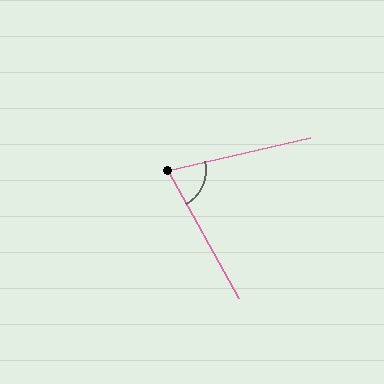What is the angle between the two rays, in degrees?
Approximately 74 degrees.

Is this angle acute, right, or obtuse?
It is acute.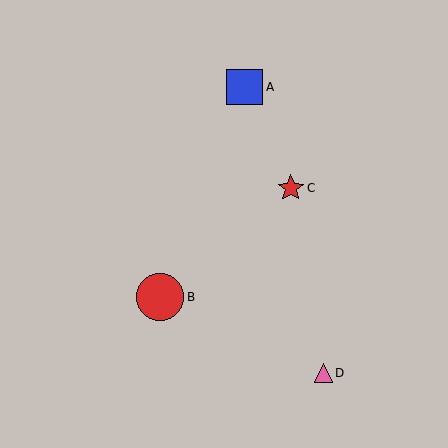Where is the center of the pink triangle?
The center of the pink triangle is at (323, 373).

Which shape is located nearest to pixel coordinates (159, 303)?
The red circle (labeled B) at (160, 297) is nearest to that location.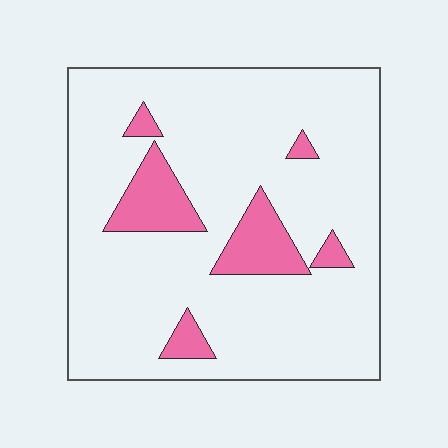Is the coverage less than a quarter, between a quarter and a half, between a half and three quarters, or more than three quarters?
Less than a quarter.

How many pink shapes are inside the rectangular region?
6.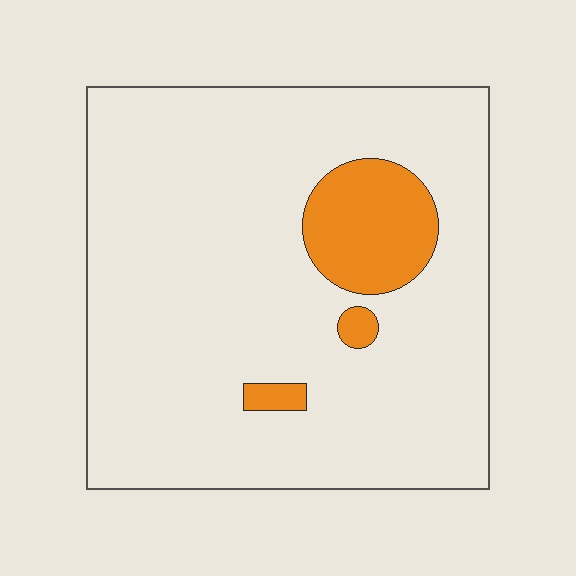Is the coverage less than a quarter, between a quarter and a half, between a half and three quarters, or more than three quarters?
Less than a quarter.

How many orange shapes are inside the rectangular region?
3.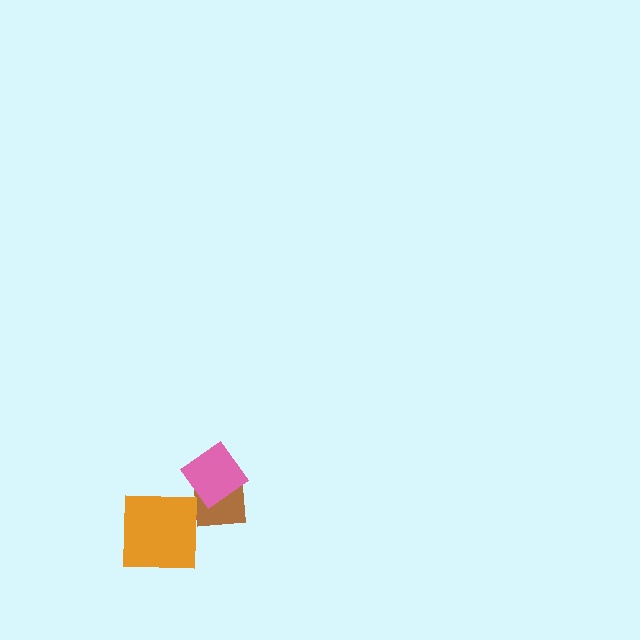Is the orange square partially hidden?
No, no other shape covers it.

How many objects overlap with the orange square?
0 objects overlap with the orange square.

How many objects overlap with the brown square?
1 object overlaps with the brown square.